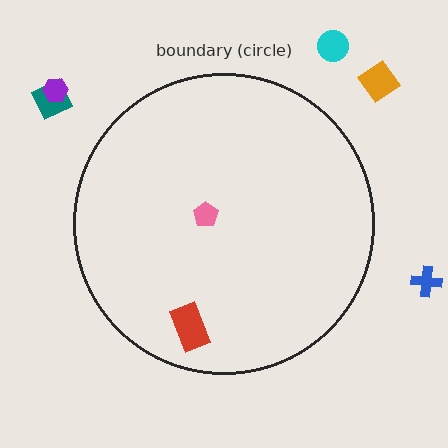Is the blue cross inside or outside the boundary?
Outside.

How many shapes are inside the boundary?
2 inside, 5 outside.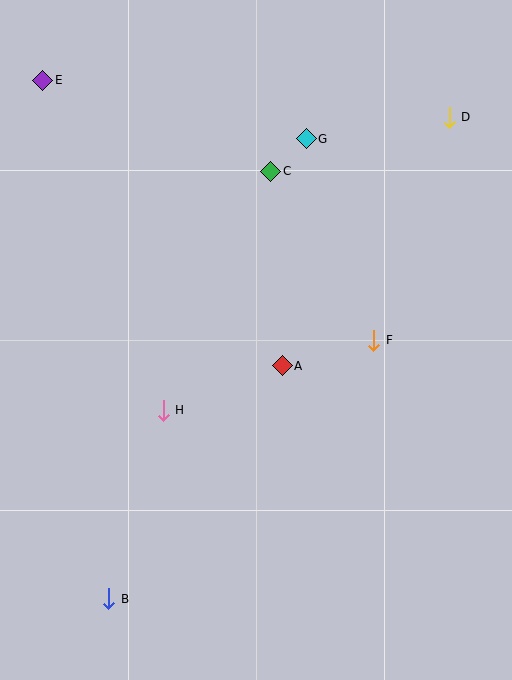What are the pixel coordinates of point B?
Point B is at (109, 599).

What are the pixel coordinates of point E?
Point E is at (43, 80).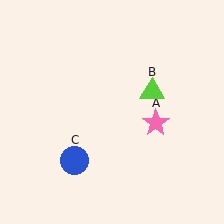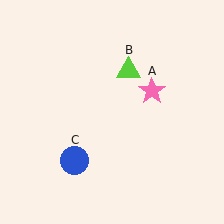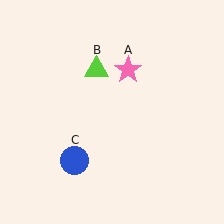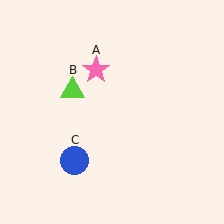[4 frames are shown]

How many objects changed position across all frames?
2 objects changed position: pink star (object A), lime triangle (object B).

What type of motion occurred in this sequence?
The pink star (object A), lime triangle (object B) rotated counterclockwise around the center of the scene.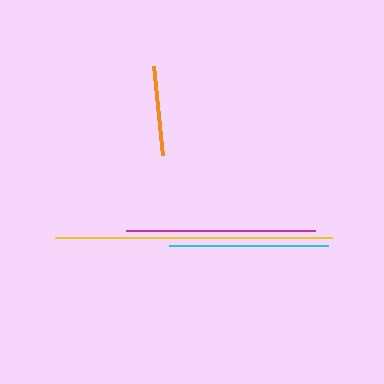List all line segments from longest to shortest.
From longest to shortest: yellow, magenta, cyan, orange.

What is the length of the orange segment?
The orange segment is approximately 89 pixels long.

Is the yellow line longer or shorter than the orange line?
The yellow line is longer than the orange line.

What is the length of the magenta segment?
The magenta segment is approximately 188 pixels long.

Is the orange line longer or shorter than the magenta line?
The magenta line is longer than the orange line.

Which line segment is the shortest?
The orange line is the shortest at approximately 89 pixels.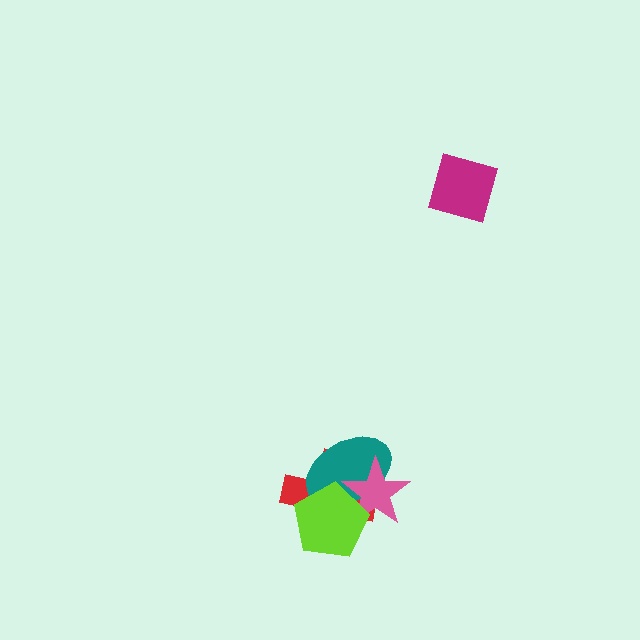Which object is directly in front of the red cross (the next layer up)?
The teal ellipse is directly in front of the red cross.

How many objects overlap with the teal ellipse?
3 objects overlap with the teal ellipse.